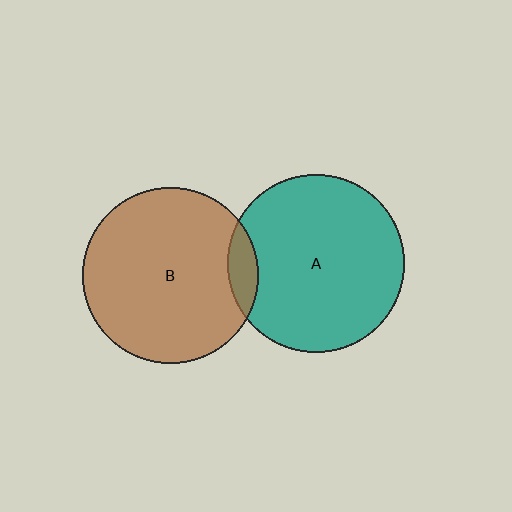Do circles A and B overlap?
Yes.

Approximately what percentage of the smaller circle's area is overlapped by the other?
Approximately 10%.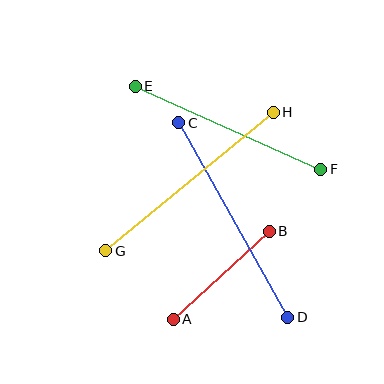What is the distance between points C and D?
The distance is approximately 223 pixels.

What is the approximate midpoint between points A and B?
The midpoint is at approximately (221, 275) pixels.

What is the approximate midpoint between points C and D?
The midpoint is at approximately (233, 220) pixels.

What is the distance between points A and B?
The distance is approximately 130 pixels.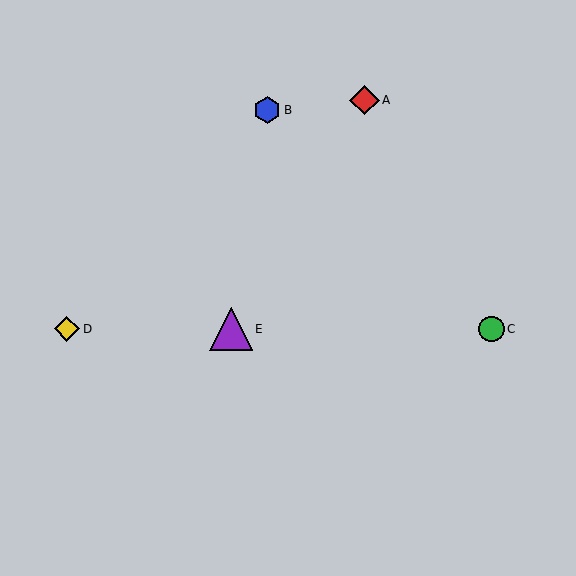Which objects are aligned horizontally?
Objects C, D, E are aligned horizontally.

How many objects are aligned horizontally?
3 objects (C, D, E) are aligned horizontally.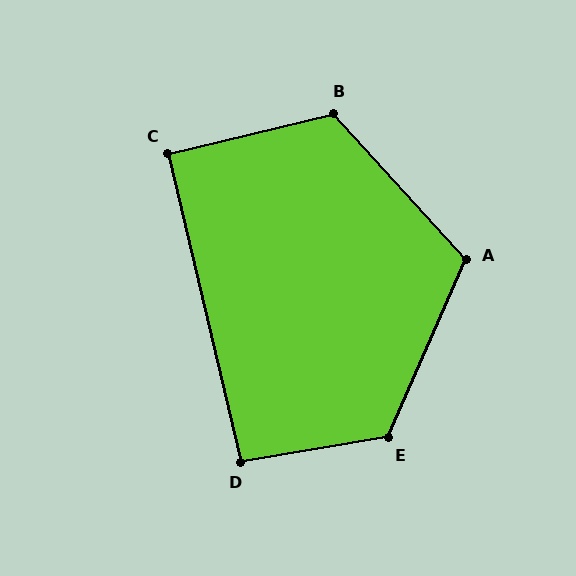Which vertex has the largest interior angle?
E, at approximately 123 degrees.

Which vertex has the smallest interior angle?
C, at approximately 90 degrees.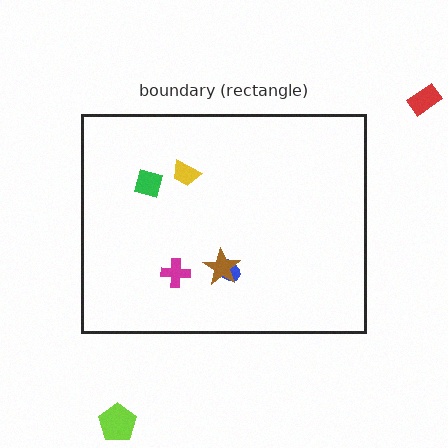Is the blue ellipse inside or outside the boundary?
Inside.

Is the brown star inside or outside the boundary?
Inside.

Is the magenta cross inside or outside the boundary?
Inside.